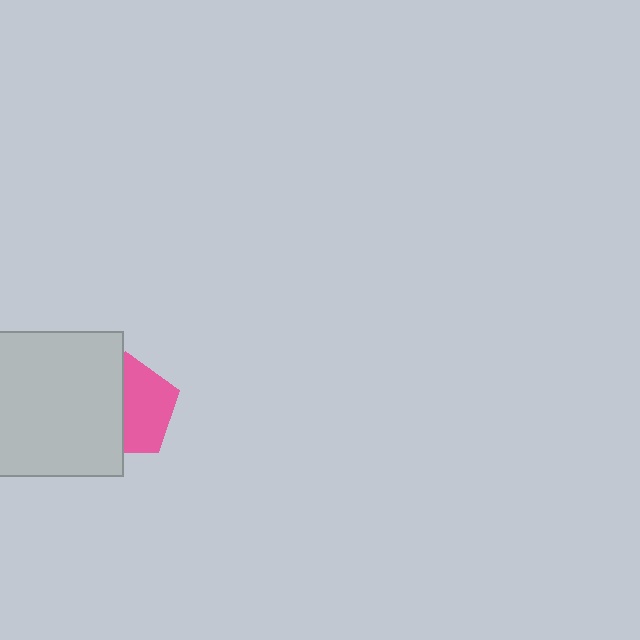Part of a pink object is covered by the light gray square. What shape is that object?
It is a pentagon.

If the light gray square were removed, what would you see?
You would see the complete pink pentagon.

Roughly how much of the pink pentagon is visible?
About half of it is visible (roughly 53%).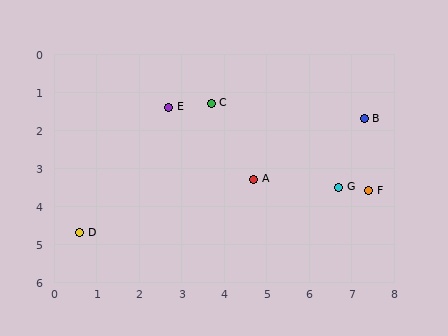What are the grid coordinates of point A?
Point A is at approximately (4.7, 3.3).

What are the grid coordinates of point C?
Point C is at approximately (3.7, 1.3).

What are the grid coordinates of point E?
Point E is at approximately (2.7, 1.4).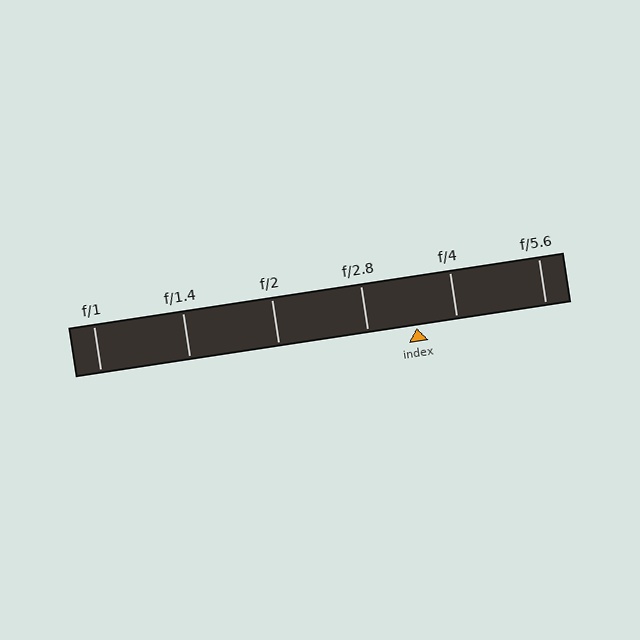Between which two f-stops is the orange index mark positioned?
The index mark is between f/2.8 and f/4.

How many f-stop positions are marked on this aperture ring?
There are 6 f-stop positions marked.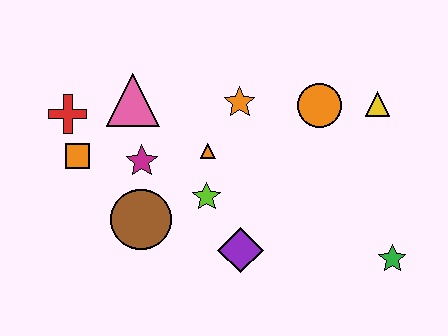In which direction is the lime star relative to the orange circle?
The lime star is to the left of the orange circle.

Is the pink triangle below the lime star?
No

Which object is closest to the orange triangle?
The lime star is closest to the orange triangle.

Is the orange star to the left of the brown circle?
No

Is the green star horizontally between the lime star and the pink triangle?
No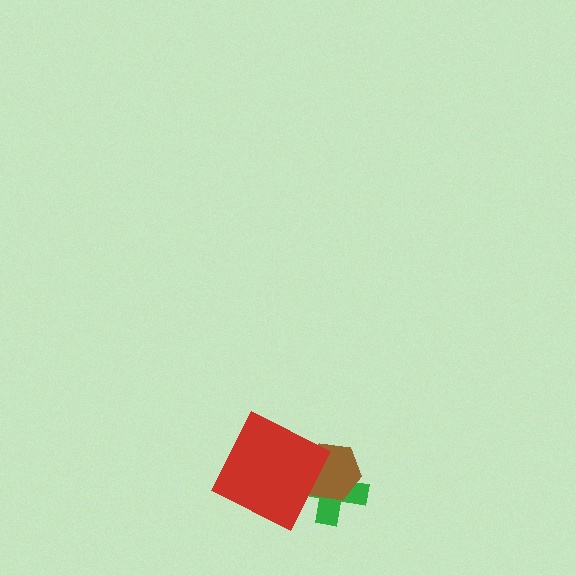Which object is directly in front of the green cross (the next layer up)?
The brown hexagon is directly in front of the green cross.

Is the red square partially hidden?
No, no other shape covers it.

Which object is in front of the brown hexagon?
The red square is in front of the brown hexagon.